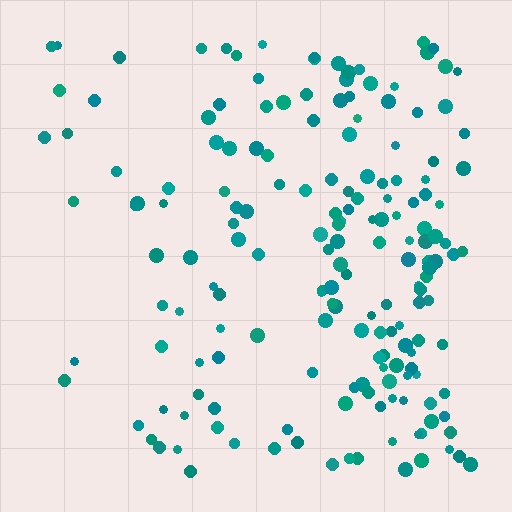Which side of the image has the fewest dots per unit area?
The left.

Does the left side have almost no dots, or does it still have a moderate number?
Still a moderate number, just noticeably fewer than the right.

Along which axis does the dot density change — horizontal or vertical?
Horizontal.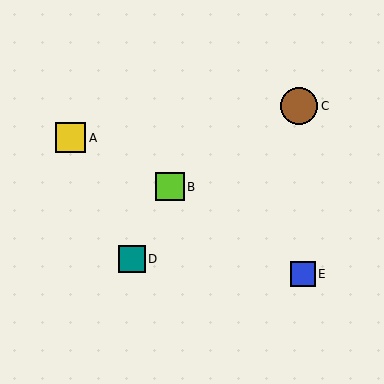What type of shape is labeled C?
Shape C is a brown circle.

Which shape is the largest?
The brown circle (labeled C) is the largest.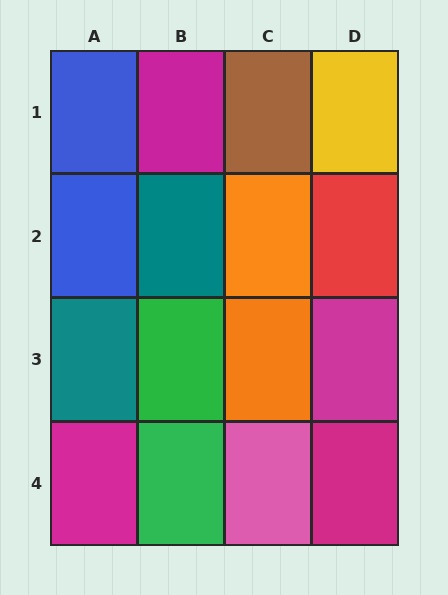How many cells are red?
1 cell is red.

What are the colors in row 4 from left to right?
Magenta, green, pink, magenta.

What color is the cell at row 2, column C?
Orange.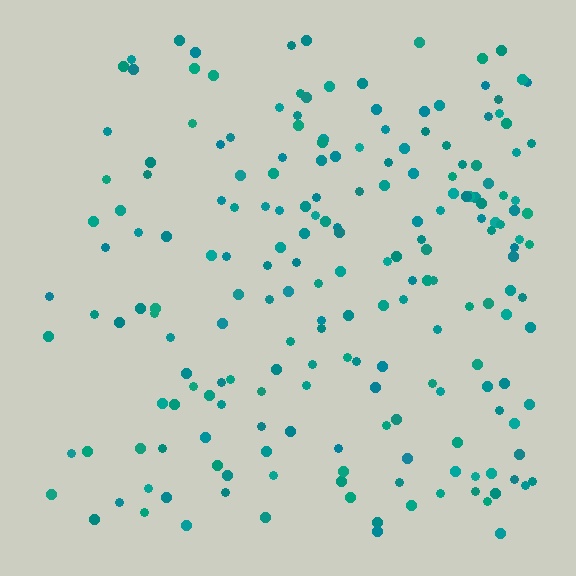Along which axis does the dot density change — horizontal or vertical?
Horizontal.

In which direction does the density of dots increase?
From left to right, with the right side densest.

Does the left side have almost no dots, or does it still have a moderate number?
Still a moderate number, just noticeably fewer than the right.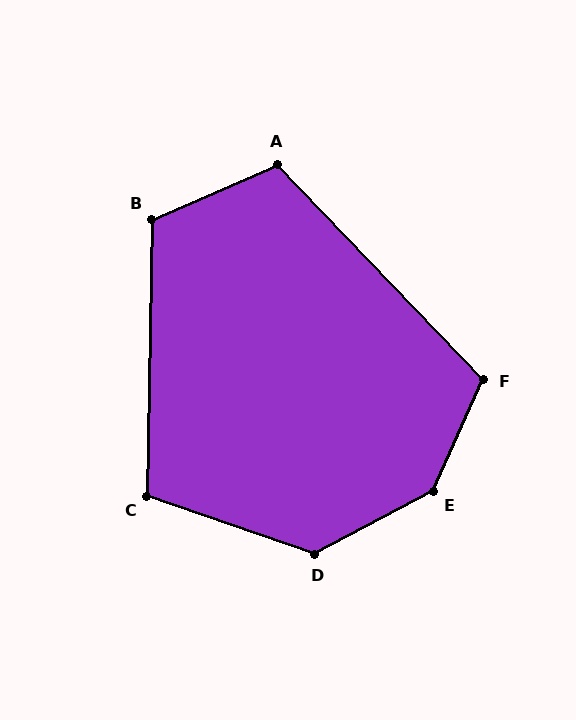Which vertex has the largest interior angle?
E, at approximately 142 degrees.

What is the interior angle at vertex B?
Approximately 115 degrees (obtuse).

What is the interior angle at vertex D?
Approximately 133 degrees (obtuse).